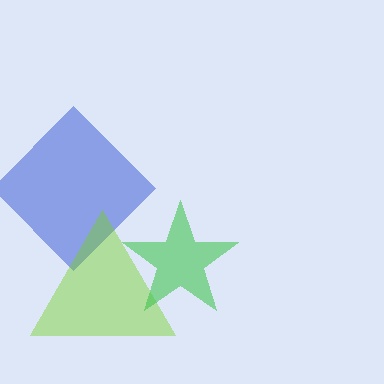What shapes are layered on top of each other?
The layered shapes are: a blue diamond, a lime triangle, a green star.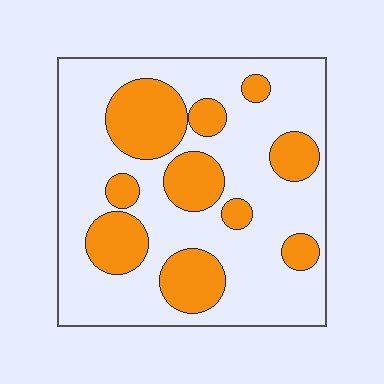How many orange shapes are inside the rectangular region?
10.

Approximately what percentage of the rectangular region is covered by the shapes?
Approximately 30%.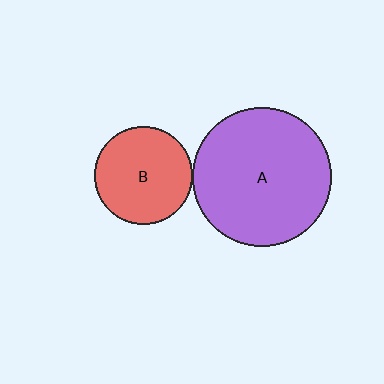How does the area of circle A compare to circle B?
Approximately 2.0 times.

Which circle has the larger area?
Circle A (purple).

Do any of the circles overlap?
No, none of the circles overlap.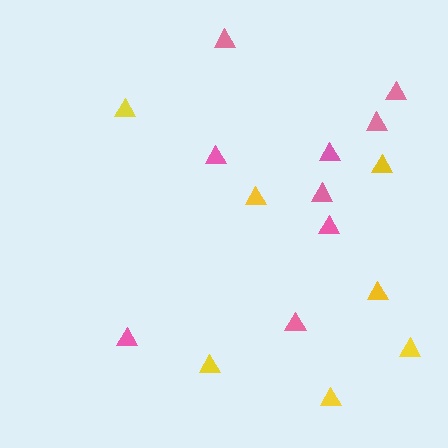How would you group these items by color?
There are 2 groups: one group of pink triangles (9) and one group of yellow triangles (7).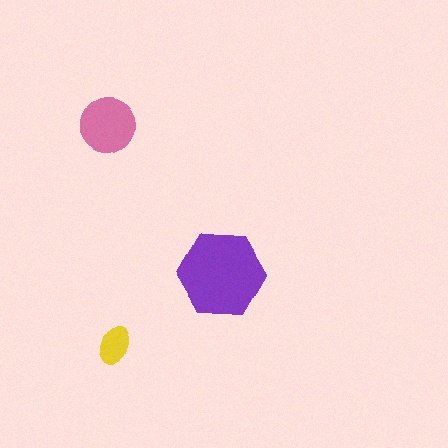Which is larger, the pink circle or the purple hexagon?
The purple hexagon.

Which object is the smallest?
The yellow ellipse.